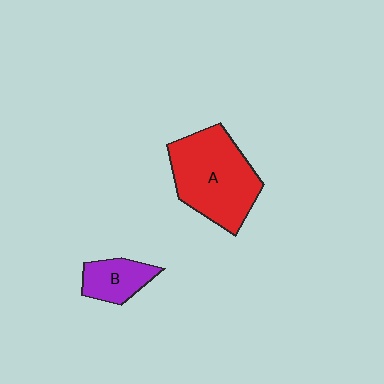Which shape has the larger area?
Shape A (red).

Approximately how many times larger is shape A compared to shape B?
Approximately 2.5 times.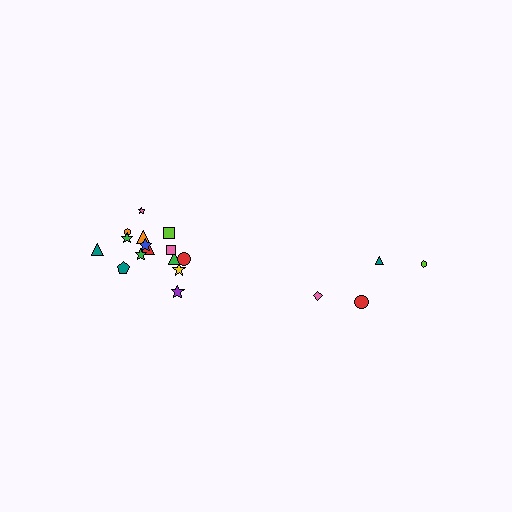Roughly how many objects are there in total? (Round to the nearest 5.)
Roughly 20 objects in total.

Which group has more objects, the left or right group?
The left group.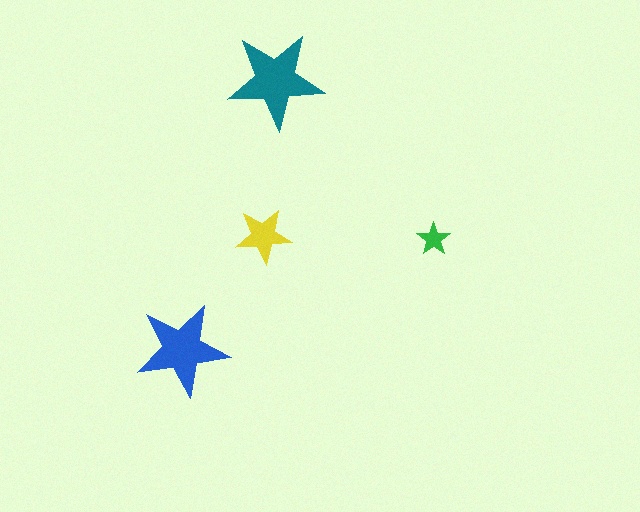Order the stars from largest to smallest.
the teal one, the blue one, the yellow one, the green one.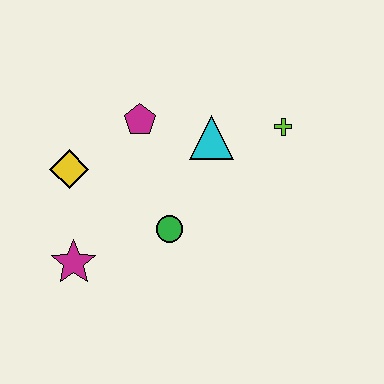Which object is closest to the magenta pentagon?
The cyan triangle is closest to the magenta pentagon.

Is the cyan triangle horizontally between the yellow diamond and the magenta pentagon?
No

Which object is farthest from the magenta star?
The lime cross is farthest from the magenta star.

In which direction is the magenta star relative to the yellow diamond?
The magenta star is below the yellow diamond.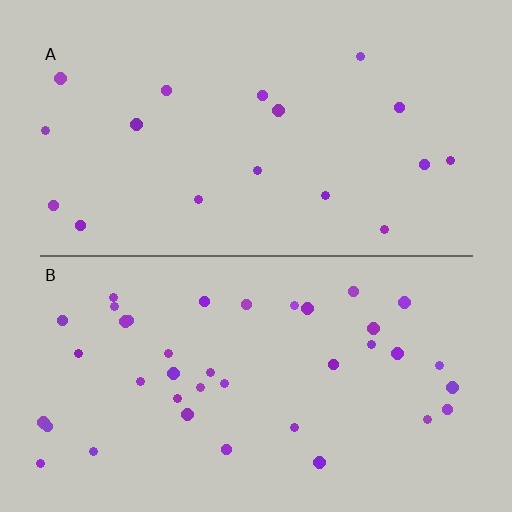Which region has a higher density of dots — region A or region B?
B (the bottom).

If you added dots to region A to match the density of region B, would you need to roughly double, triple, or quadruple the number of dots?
Approximately double.